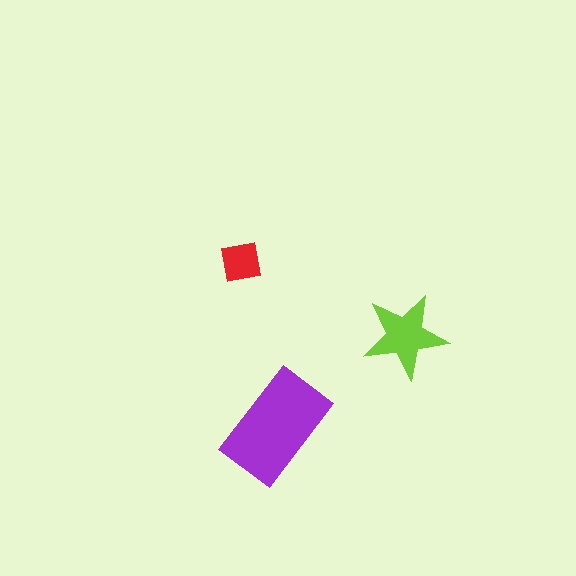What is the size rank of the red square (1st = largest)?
3rd.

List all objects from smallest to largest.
The red square, the lime star, the purple rectangle.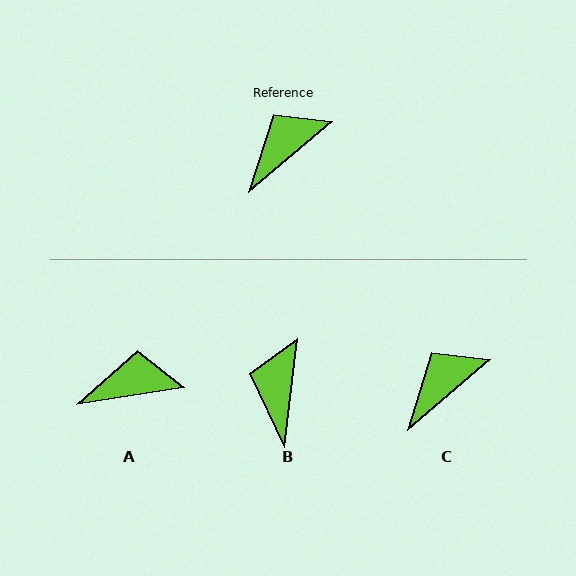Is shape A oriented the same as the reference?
No, it is off by about 32 degrees.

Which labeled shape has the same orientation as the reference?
C.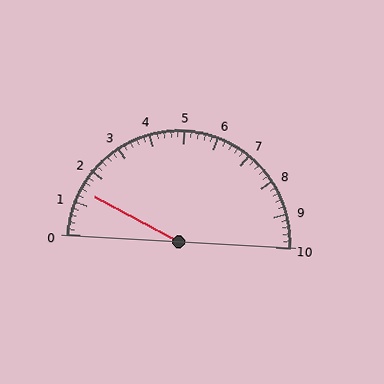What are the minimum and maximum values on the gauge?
The gauge ranges from 0 to 10.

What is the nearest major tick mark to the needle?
The nearest major tick mark is 1.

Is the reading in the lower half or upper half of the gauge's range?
The reading is in the lower half of the range (0 to 10).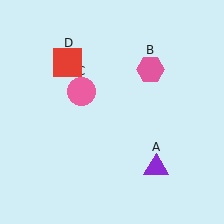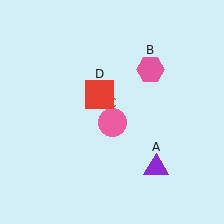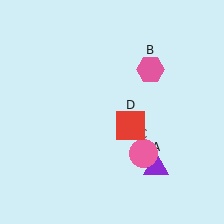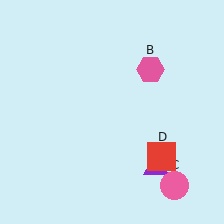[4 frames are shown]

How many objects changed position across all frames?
2 objects changed position: pink circle (object C), red square (object D).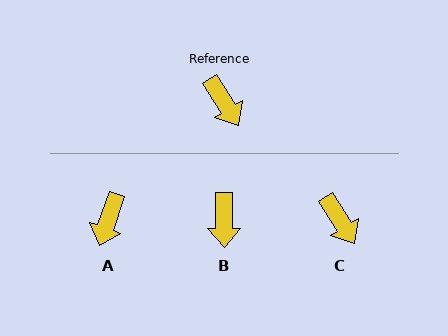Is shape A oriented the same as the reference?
No, it is off by about 51 degrees.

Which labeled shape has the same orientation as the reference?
C.